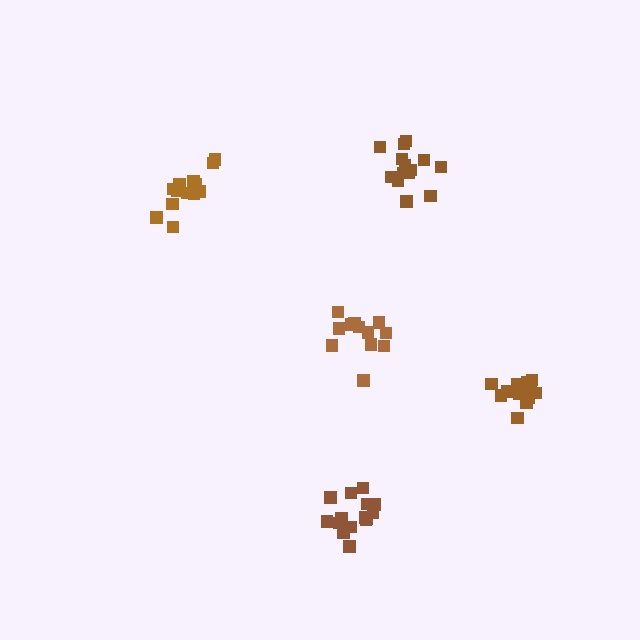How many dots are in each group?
Group 1: 15 dots, Group 2: 13 dots, Group 3: 14 dots, Group 4: 12 dots, Group 5: 14 dots (68 total).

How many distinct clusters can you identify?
There are 5 distinct clusters.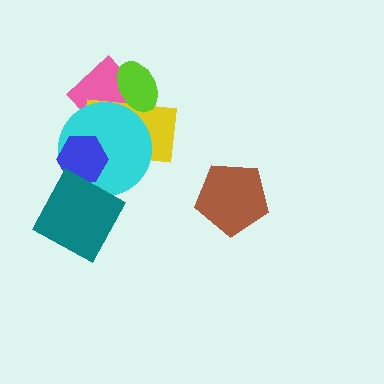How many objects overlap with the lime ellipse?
2 objects overlap with the lime ellipse.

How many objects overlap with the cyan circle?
4 objects overlap with the cyan circle.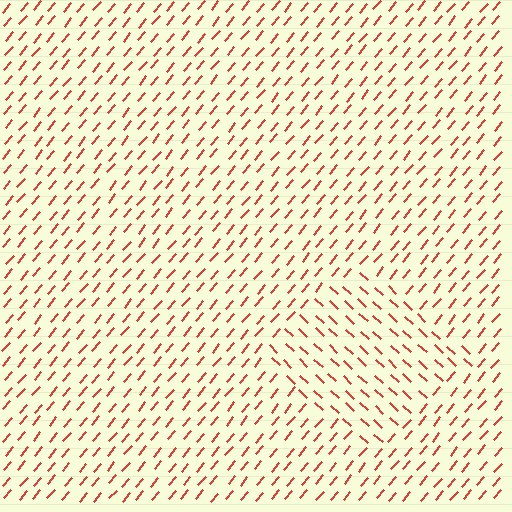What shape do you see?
I see a diamond.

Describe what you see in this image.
The image is filled with small red line segments. A diamond region in the image has lines oriented differently from the surrounding lines, creating a visible texture boundary.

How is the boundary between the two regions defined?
The boundary is defined purely by a change in line orientation (approximately 87 degrees difference). All lines are the same color and thickness.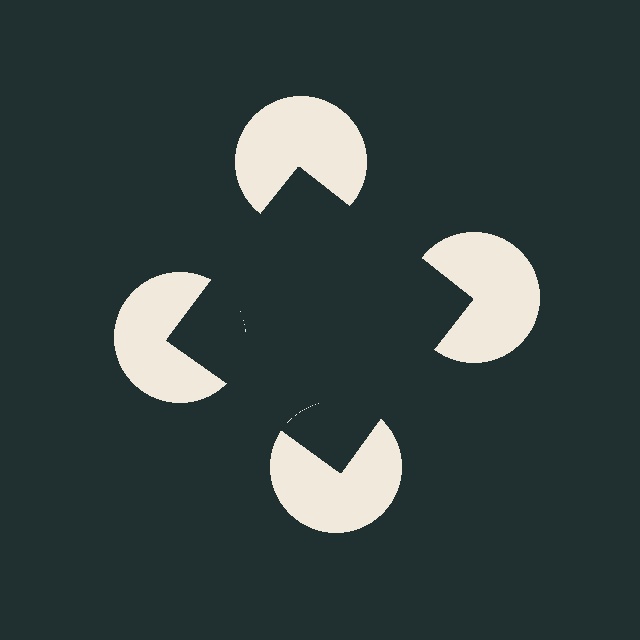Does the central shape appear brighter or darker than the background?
It typically appears slightly darker than the background, even though no actual brightness change is drawn.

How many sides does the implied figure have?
4 sides.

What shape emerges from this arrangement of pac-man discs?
An illusory square — its edges are inferred from the aligned wedge cuts in the pac-man discs, not physically drawn.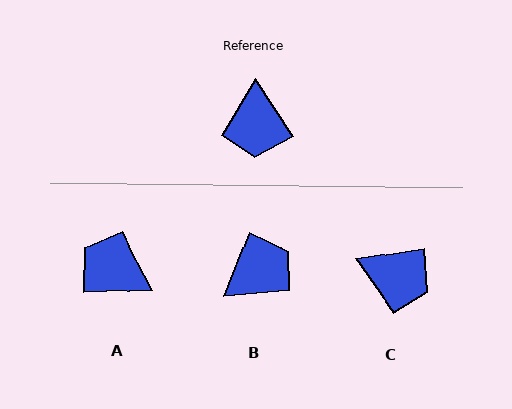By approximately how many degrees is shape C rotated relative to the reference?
Approximately 66 degrees counter-clockwise.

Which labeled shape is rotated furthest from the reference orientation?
B, about 126 degrees away.